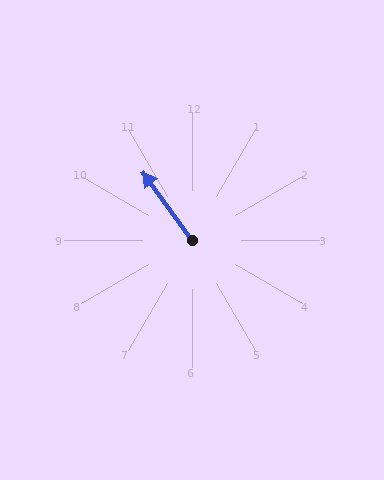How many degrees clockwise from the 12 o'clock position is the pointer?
Approximately 324 degrees.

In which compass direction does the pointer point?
Northwest.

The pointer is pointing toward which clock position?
Roughly 11 o'clock.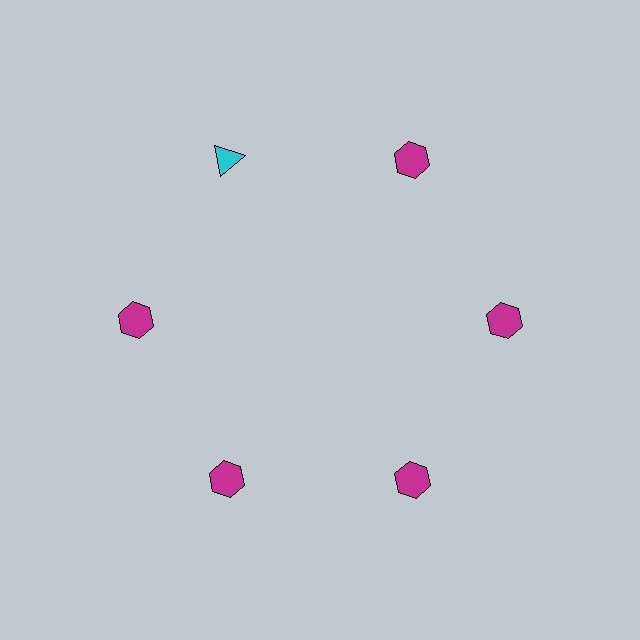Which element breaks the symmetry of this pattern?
The cyan triangle at roughly the 11 o'clock position breaks the symmetry. All other shapes are magenta hexagons.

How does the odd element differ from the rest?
It differs in both color (cyan instead of magenta) and shape (triangle instead of hexagon).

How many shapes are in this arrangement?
There are 6 shapes arranged in a ring pattern.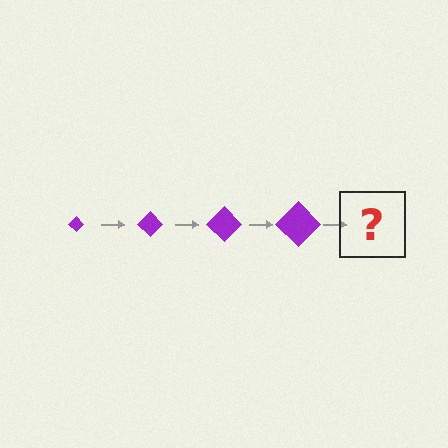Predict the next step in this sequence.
The next step is a purple diamond, larger than the previous one.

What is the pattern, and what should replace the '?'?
The pattern is that the diamond gets progressively larger each step. The '?' should be a purple diamond, larger than the previous one.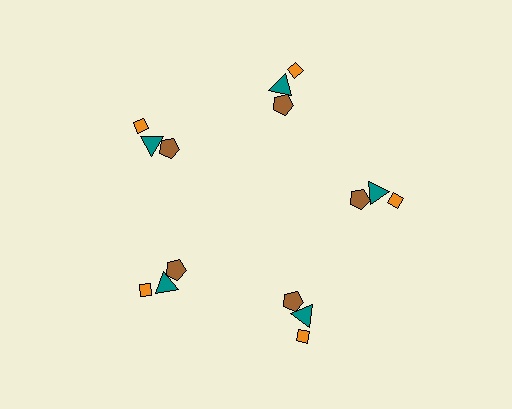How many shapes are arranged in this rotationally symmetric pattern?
There are 15 shapes, arranged in 5 groups of 3.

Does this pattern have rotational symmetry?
Yes, this pattern has 5-fold rotational symmetry. It looks the same after rotating 72 degrees around the center.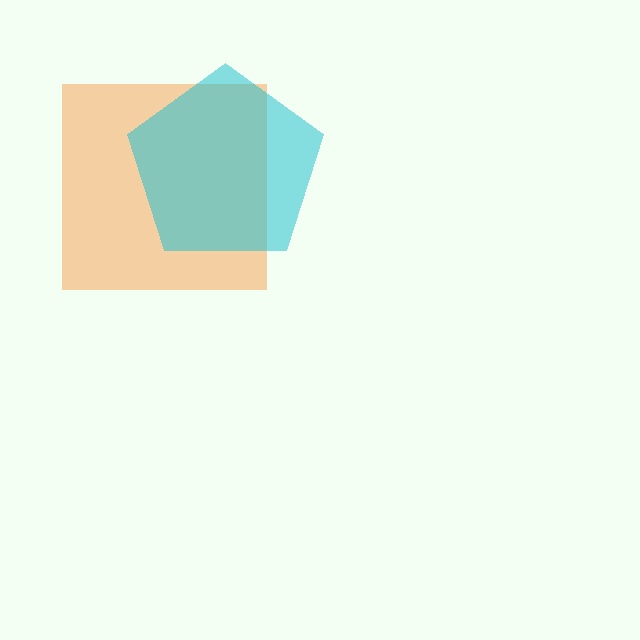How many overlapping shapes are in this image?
There are 2 overlapping shapes in the image.